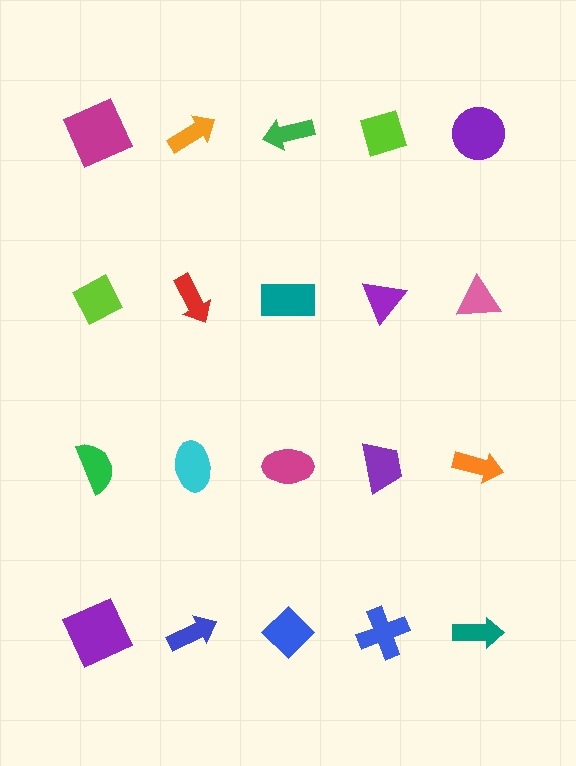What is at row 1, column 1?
A magenta square.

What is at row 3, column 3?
A magenta ellipse.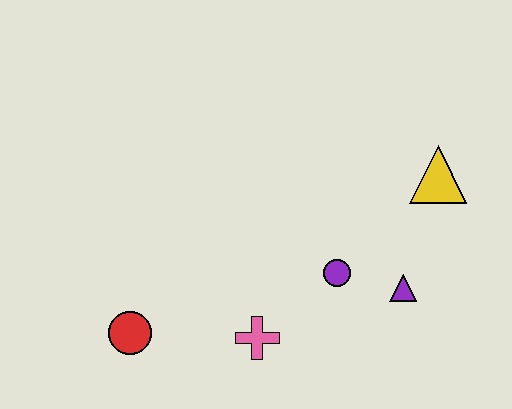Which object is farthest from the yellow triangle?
The red circle is farthest from the yellow triangle.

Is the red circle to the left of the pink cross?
Yes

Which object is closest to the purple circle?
The purple triangle is closest to the purple circle.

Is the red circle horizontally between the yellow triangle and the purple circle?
No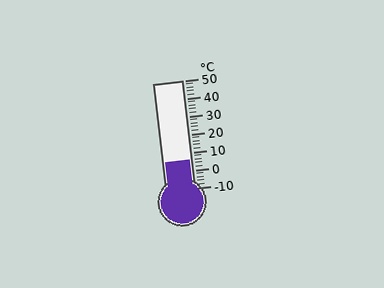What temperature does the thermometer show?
The thermometer shows approximately 6°C.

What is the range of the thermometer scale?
The thermometer scale ranges from -10°C to 50°C.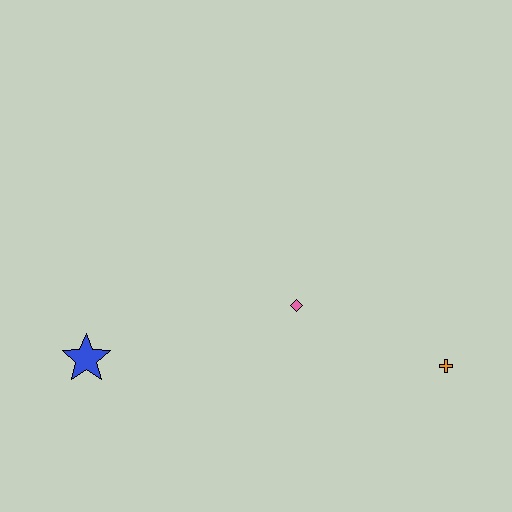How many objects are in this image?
There are 3 objects.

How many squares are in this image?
There are no squares.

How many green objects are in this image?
There are no green objects.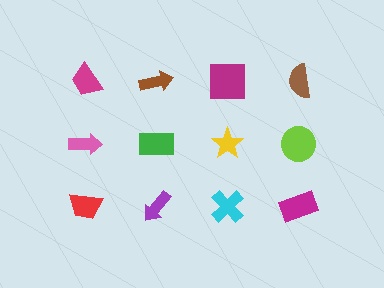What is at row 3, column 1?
A red trapezoid.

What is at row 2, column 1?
A pink arrow.